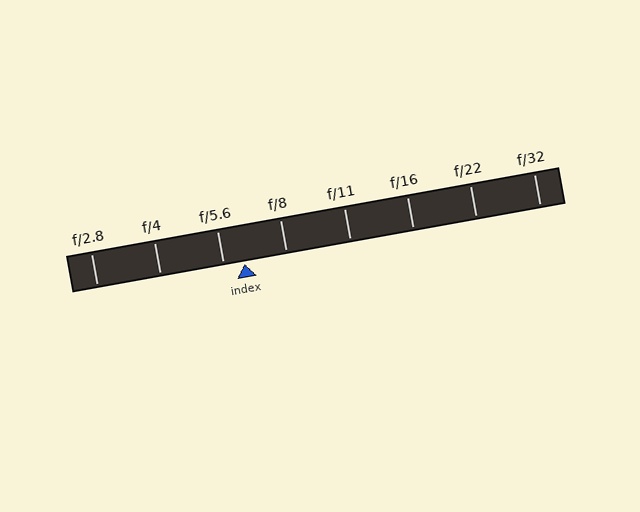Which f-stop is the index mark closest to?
The index mark is closest to f/5.6.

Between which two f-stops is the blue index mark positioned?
The index mark is between f/5.6 and f/8.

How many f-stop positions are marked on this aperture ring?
There are 8 f-stop positions marked.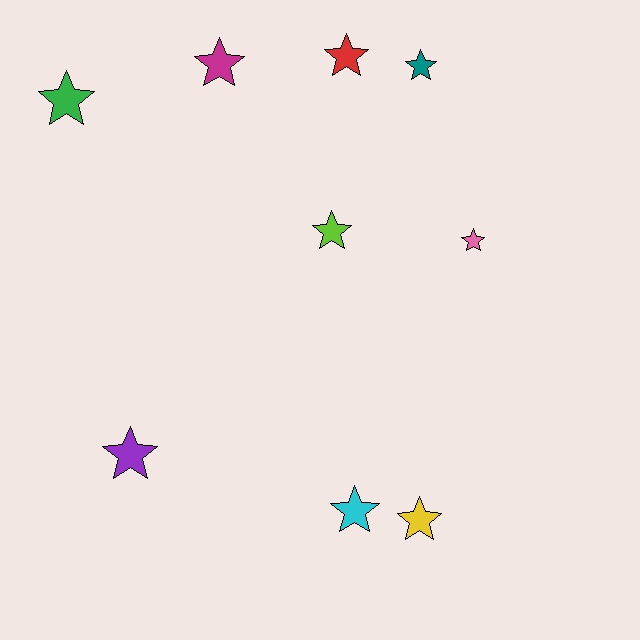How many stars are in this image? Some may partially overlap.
There are 9 stars.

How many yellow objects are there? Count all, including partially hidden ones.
There is 1 yellow object.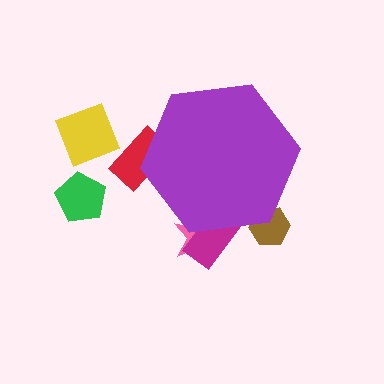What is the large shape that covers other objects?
A purple hexagon.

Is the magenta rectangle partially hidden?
Yes, the magenta rectangle is partially hidden behind the purple hexagon.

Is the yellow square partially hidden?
No, the yellow square is fully visible.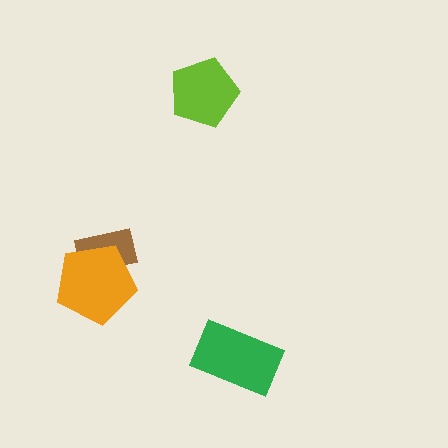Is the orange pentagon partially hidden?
No, no other shape covers it.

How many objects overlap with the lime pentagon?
0 objects overlap with the lime pentagon.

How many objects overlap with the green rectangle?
0 objects overlap with the green rectangle.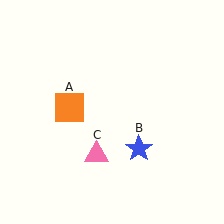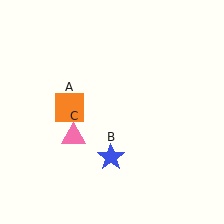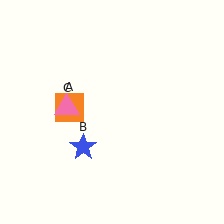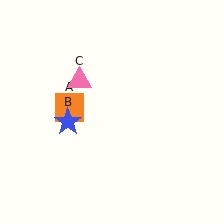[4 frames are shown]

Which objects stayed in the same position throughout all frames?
Orange square (object A) remained stationary.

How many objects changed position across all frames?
2 objects changed position: blue star (object B), pink triangle (object C).